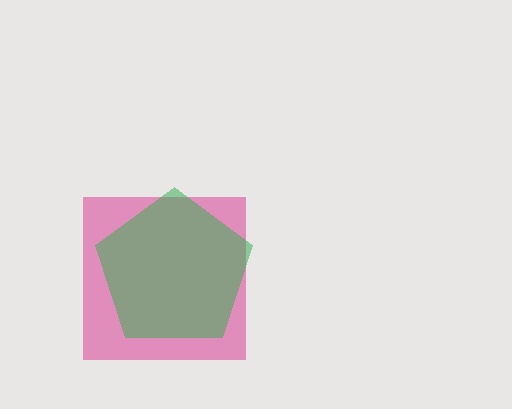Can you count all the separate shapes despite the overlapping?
Yes, there are 2 separate shapes.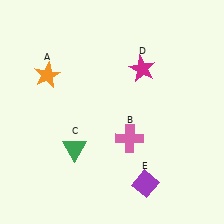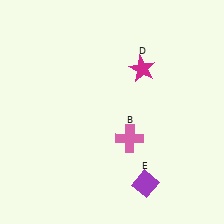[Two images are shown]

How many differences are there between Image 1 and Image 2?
There are 2 differences between the two images.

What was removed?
The orange star (A), the green triangle (C) were removed in Image 2.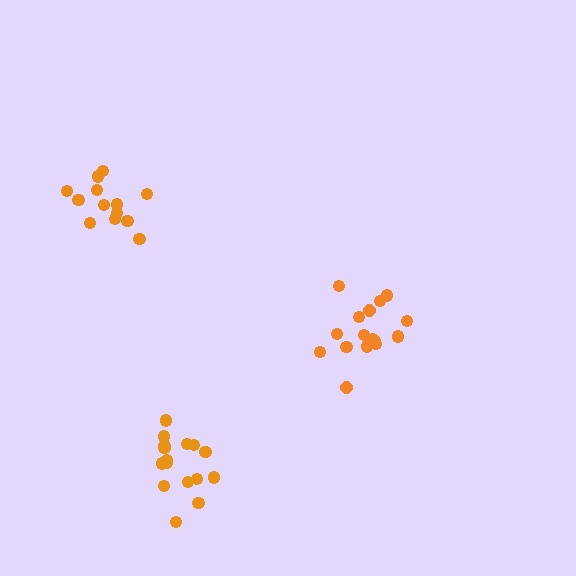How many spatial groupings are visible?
There are 3 spatial groupings.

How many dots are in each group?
Group 1: 16 dots, Group 2: 13 dots, Group 3: 16 dots (45 total).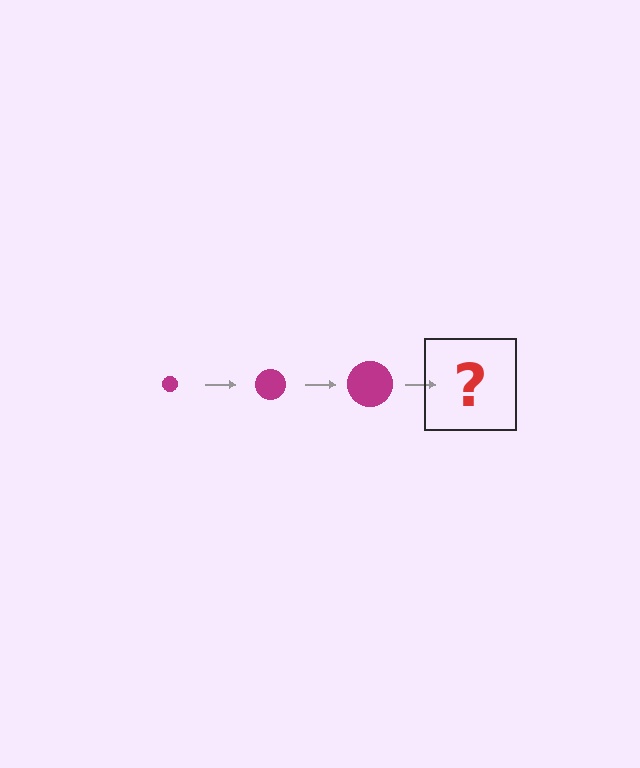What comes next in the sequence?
The next element should be a magenta circle, larger than the previous one.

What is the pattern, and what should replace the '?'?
The pattern is that the circle gets progressively larger each step. The '?' should be a magenta circle, larger than the previous one.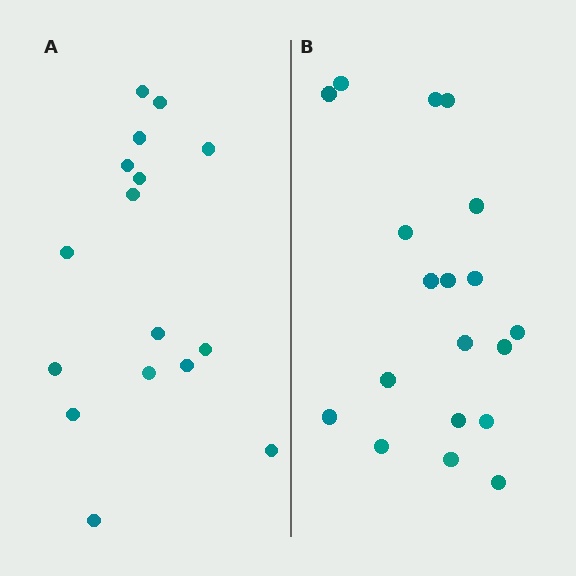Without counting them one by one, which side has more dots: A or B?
Region B (the right region) has more dots.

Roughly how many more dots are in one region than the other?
Region B has just a few more — roughly 2 or 3 more dots than region A.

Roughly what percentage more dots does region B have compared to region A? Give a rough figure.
About 20% more.